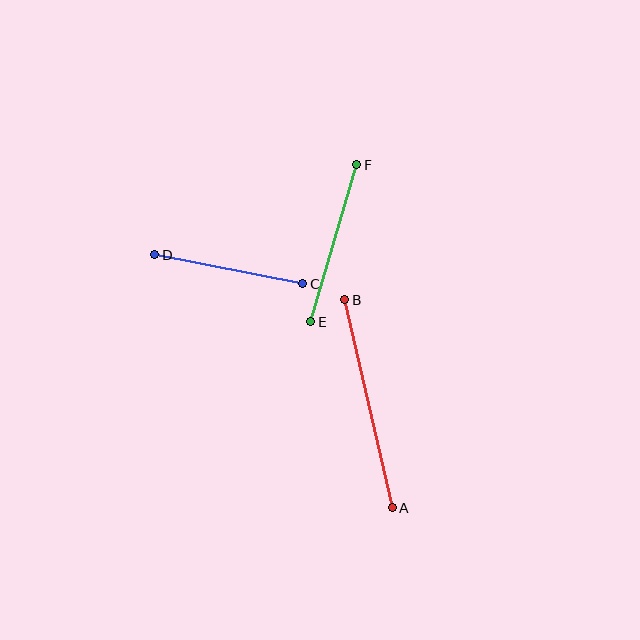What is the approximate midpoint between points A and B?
The midpoint is at approximately (368, 404) pixels.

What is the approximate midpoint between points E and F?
The midpoint is at approximately (334, 243) pixels.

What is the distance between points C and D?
The distance is approximately 151 pixels.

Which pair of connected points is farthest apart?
Points A and B are farthest apart.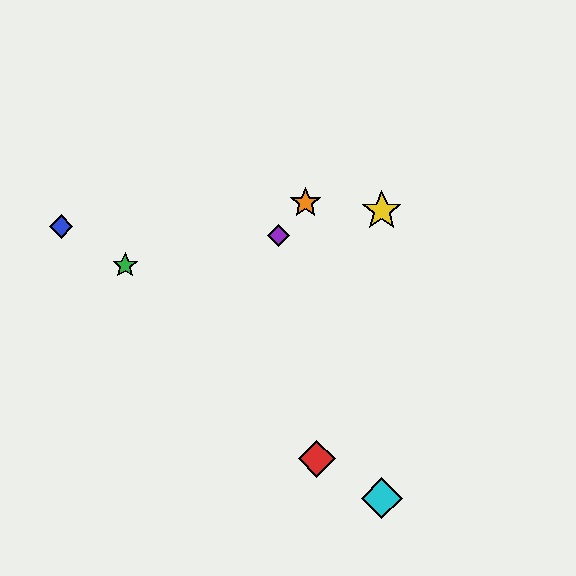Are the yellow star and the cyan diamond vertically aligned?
Yes, both are at x≈382.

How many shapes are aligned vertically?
2 shapes (the yellow star, the cyan diamond) are aligned vertically.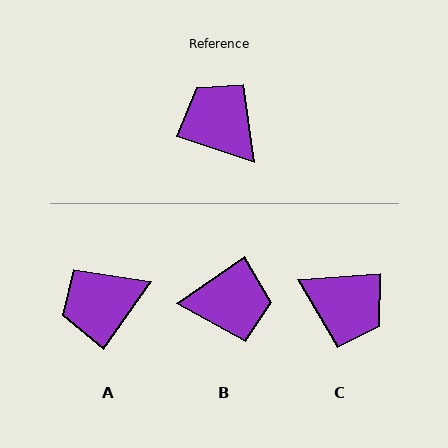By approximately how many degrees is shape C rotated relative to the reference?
Approximately 158 degrees clockwise.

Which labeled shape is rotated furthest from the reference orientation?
C, about 158 degrees away.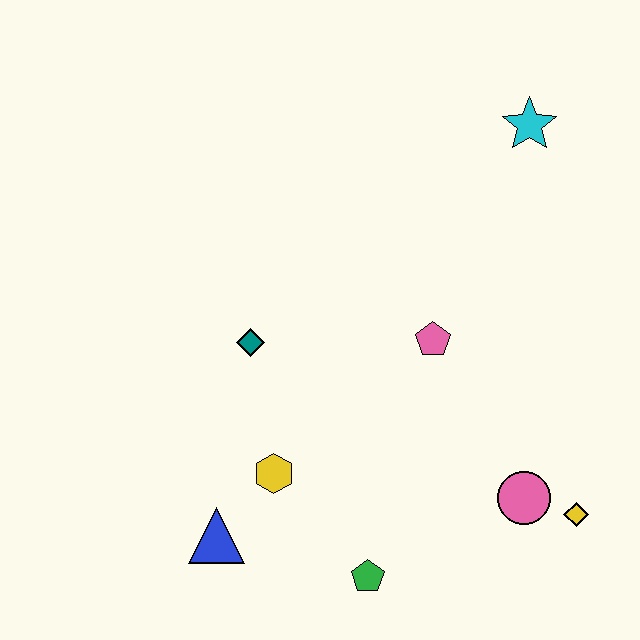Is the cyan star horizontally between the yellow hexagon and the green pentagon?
No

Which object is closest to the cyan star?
The pink pentagon is closest to the cyan star.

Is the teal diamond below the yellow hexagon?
No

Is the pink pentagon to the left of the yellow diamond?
Yes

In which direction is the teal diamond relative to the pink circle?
The teal diamond is to the left of the pink circle.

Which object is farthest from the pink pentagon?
The blue triangle is farthest from the pink pentagon.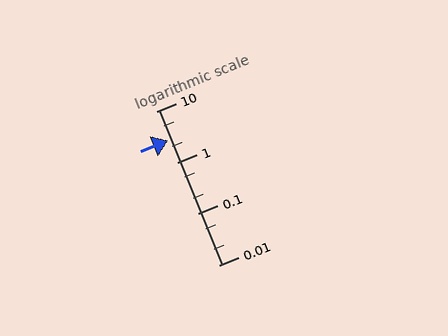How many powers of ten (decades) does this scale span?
The scale spans 3 decades, from 0.01 to 10.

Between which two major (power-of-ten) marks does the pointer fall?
The pointer is between 1 and 10.